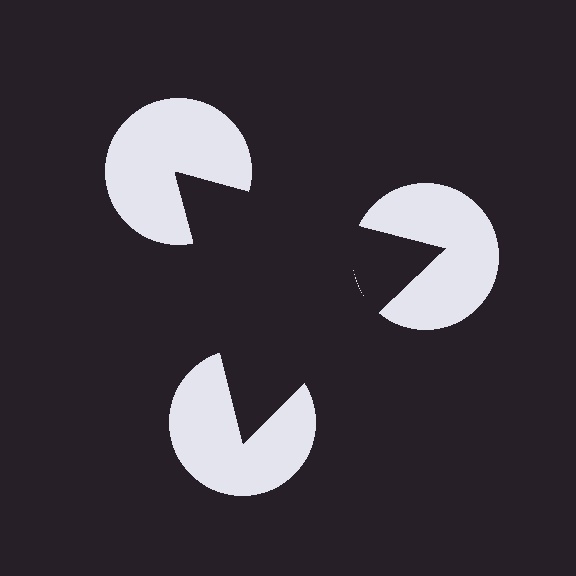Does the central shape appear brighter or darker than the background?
It typically appears slightly darker than the background, even though no actual brightness change is drawn.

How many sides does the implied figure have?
3 sides.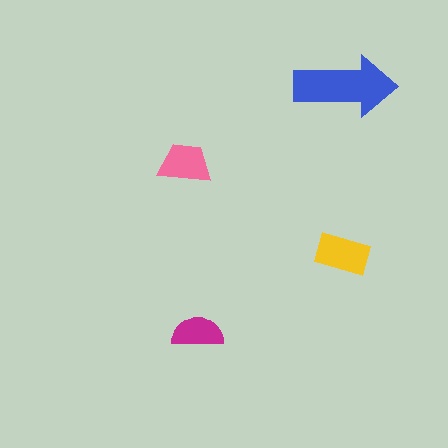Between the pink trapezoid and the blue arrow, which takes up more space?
The blue arrow.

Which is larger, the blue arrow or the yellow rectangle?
The blue arrow.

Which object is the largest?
The blue arrow.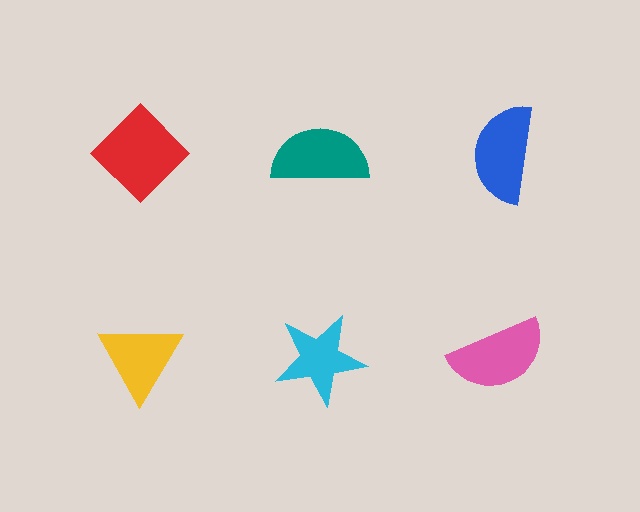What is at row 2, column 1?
A yellow triangle.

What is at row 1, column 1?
A red diamond.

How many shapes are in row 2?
3 shapes.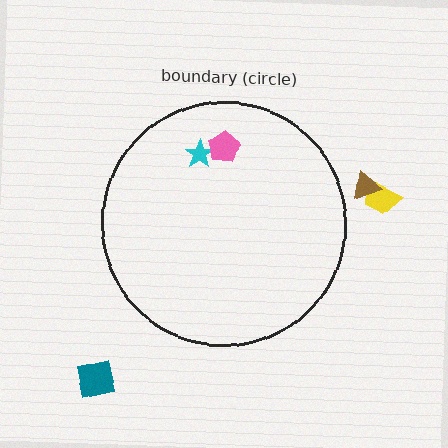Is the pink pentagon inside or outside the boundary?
Inside.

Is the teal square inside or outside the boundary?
Outside.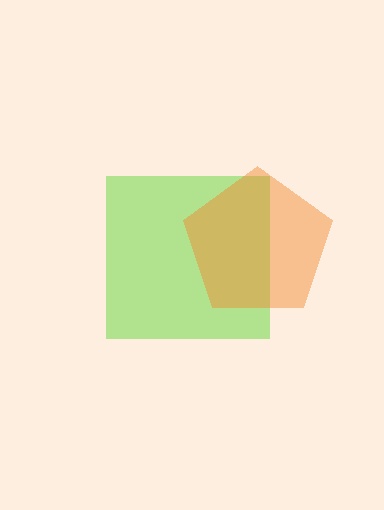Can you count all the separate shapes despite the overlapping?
Yes, there are 2 separate shapes.